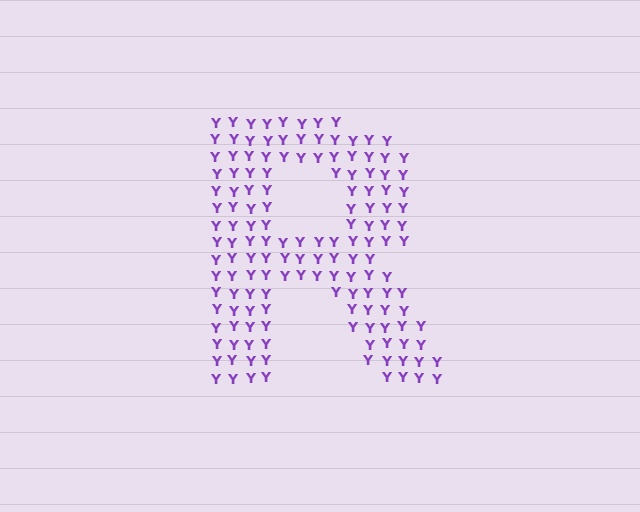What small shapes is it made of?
It is made of small letter Y's.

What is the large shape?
The large shape is the letter R.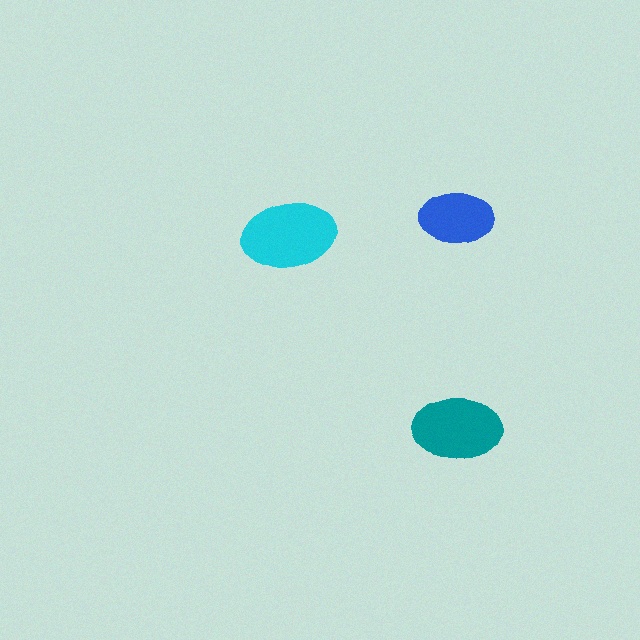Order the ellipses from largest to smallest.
the cyan one, the teal one, the blue one.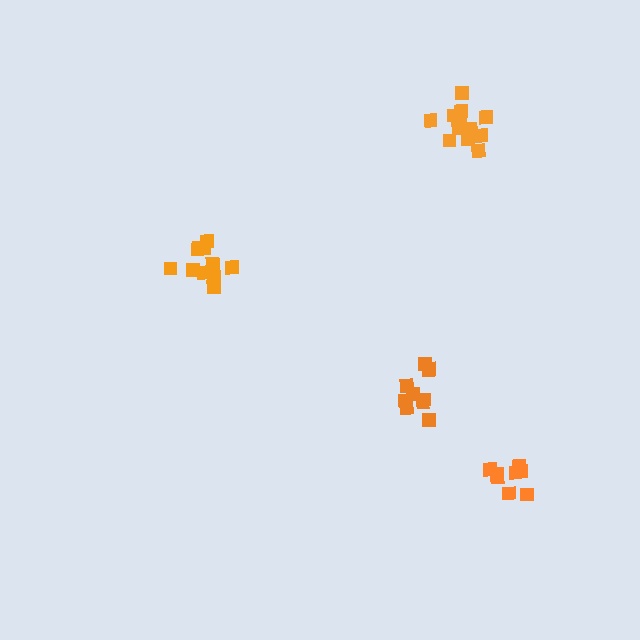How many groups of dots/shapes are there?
There are 4 groups.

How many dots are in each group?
Group 1: 10 dots, Group 2: 8 dots, Group 3: 11 dots, Group 4: 12 dots (41 total).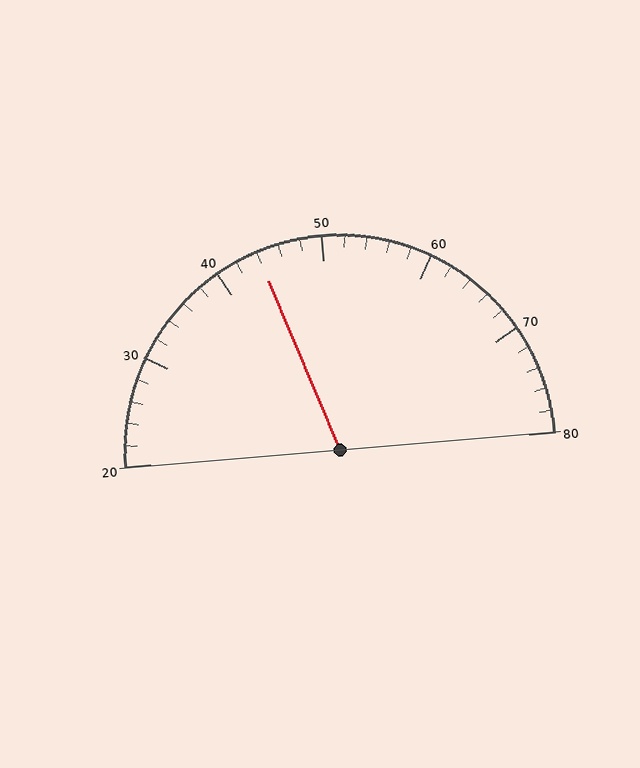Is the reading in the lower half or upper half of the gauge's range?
The reading is in the lower half of the range (20 to 80).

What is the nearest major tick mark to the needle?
The nearest major tick mark is 40.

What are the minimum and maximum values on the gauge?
The gauge ranges from 20 to 80.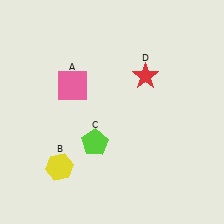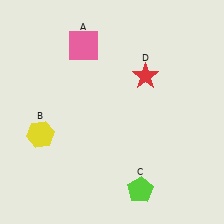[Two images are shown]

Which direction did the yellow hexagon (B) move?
The yellow hexagon (B) moved up.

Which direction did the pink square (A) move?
The pink square (A) moved up.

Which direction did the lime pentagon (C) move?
The lime pentagon (C) moved down.